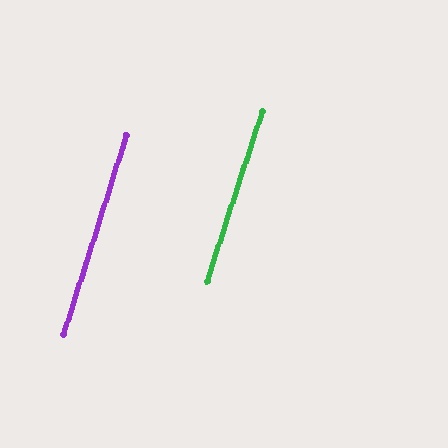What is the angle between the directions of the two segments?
Approximately 0 degrees.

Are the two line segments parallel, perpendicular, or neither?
Parallel — their directions differ by only 0.3°.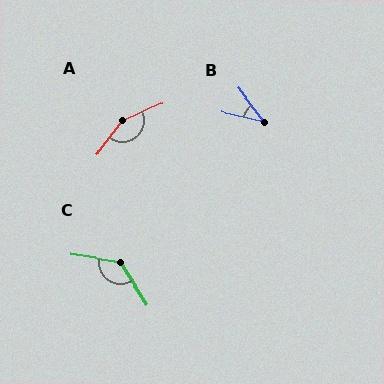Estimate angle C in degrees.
Approximately 132 degrees.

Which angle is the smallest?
B, at approximately 40 degrees.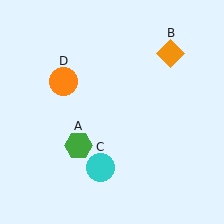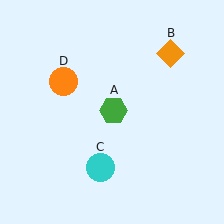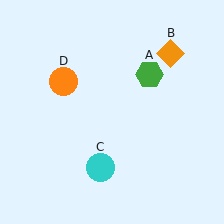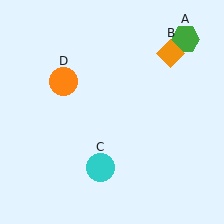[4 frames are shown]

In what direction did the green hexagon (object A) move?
The green hexagon (object A) moved up and to the right.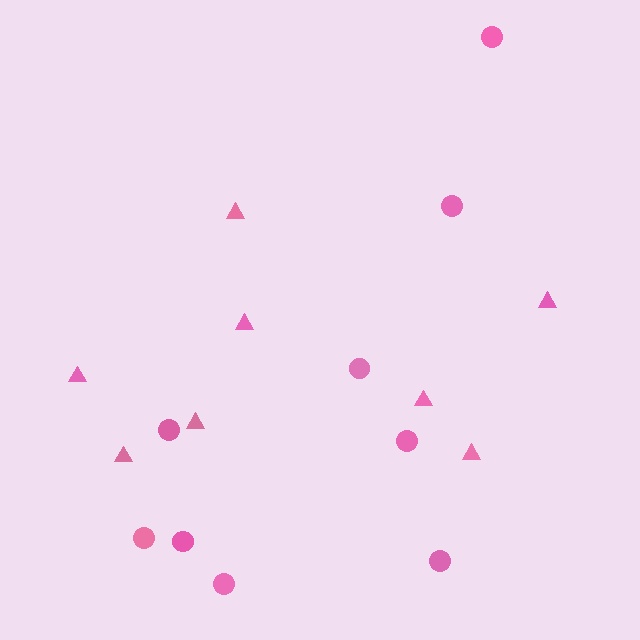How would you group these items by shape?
There are 2 groups: one group of triangles (8) and one group of circles (9).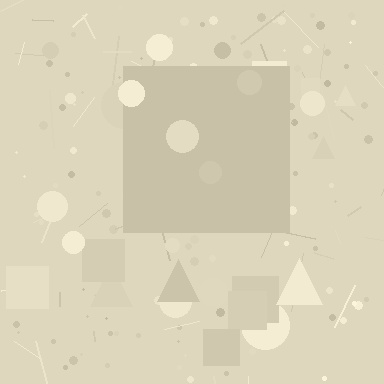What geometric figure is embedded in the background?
A square is embedded in the background.